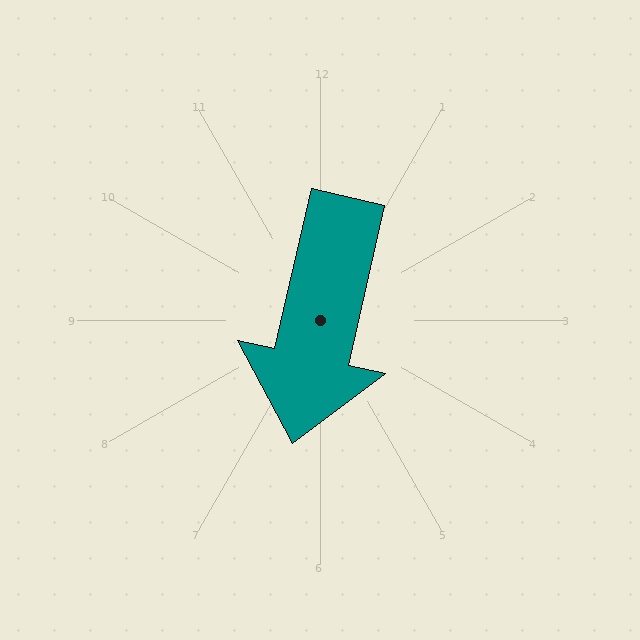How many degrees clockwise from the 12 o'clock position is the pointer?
Approximately 193 degrees.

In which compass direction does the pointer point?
South.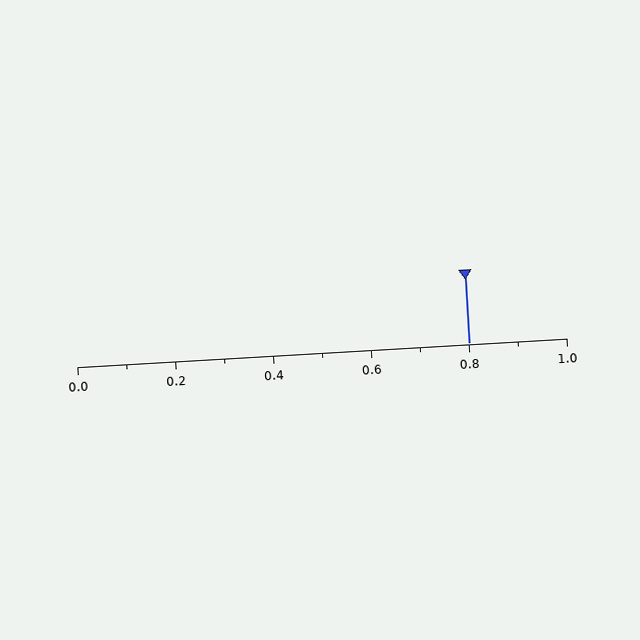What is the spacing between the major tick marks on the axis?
The major ticks are spaced 0.2 apart.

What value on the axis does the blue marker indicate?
The marker indicates approximately 0.8.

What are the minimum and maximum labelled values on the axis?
The axis runs from 0.0 to 1.0.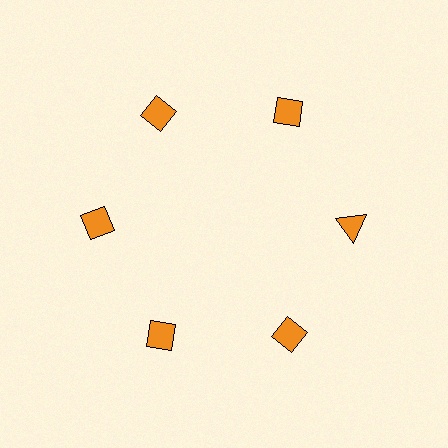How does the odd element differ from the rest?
It has a different shape: triangle instead of diamond.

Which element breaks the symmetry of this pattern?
The orange triangle at roughly the 3 o'clock position breaks the symmetry. All other shapes are orange diamonds.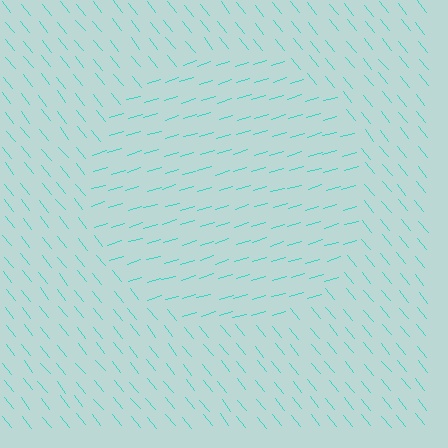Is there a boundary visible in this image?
Yes, there is a texture boundary formed by a change in line orientation.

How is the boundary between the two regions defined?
The boundary is defined purely by a change in line orientation (approximately 67 degrees difference). All lines are the same color and thickness.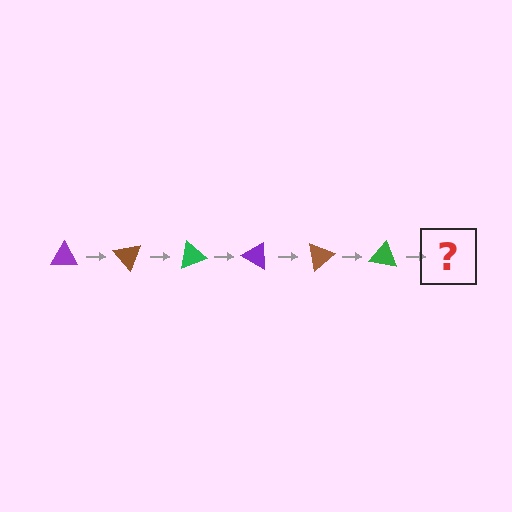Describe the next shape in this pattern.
It should be a purple triangle, rotated 300 degrees from the start.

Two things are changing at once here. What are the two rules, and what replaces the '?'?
The two rules are that it rotates 50 degrees each step and the color cycles through purple, brown, and green. The '?' should be a purple triangle, rotated 300 degrees from the start.